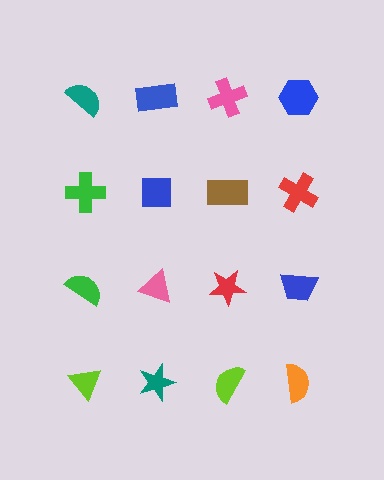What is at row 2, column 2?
A blue square.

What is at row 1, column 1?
A teal semicircle.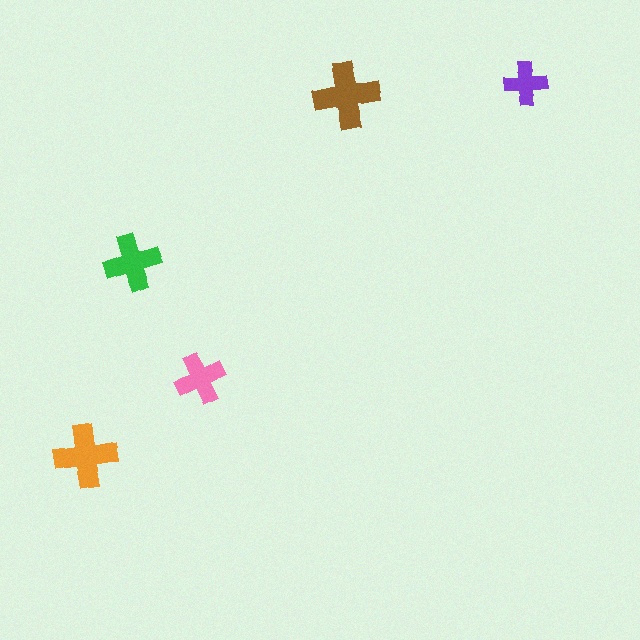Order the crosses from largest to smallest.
the brown one, the orange one, the green one, the pink one, the purple one.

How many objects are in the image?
There are 5 objects in the image.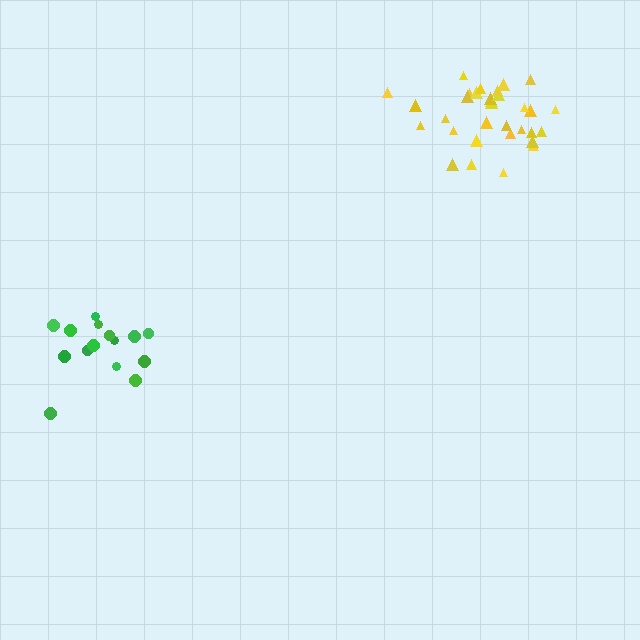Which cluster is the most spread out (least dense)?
Green.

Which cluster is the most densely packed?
Yellow.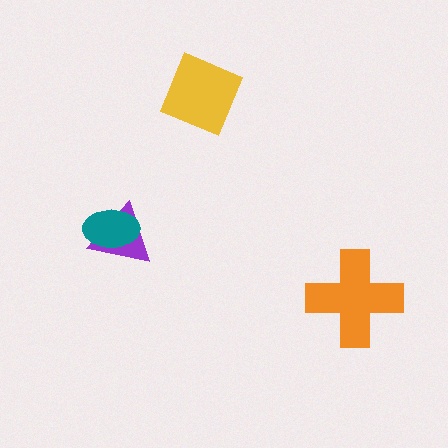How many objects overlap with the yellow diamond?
0 objects overlap with the yellow diamond.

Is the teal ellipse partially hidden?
No, no other shape covers it.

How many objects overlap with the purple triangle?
1 object overlaps with the purple triangle.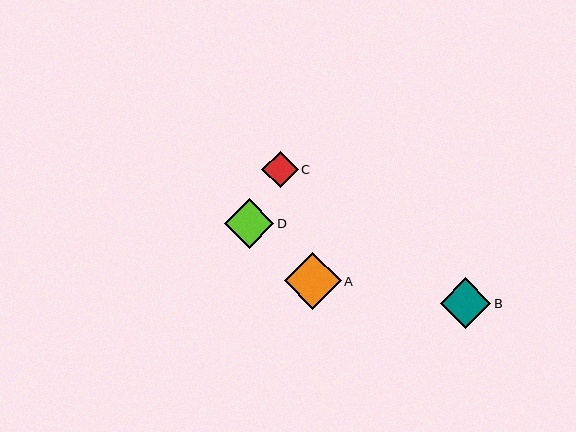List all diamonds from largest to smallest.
From largest to smallest: A, B, D, C.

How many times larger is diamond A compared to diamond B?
Diamond A is approximately 1.1 times the size of diamond B.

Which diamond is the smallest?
Diamond C is the smallest with a size of approximately 37 pixels.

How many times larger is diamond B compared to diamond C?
Diamond B is approximately 1.4 times the size of diamond C.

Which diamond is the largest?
Diamond A is the largest with a size of approximately 57 pixels.